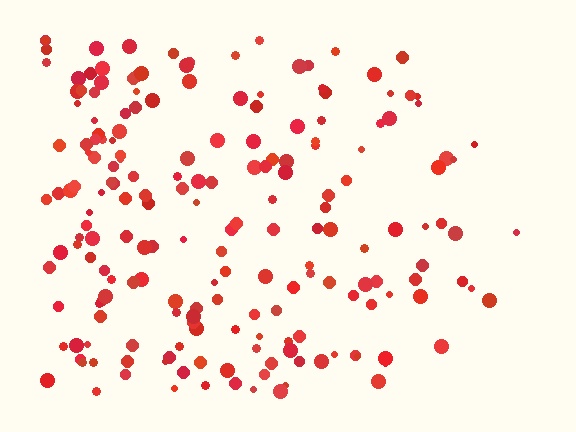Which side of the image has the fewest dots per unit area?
The right.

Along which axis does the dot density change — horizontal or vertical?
Horizontal.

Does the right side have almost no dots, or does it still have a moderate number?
Still a moderate number, just noticeably fewer than the left.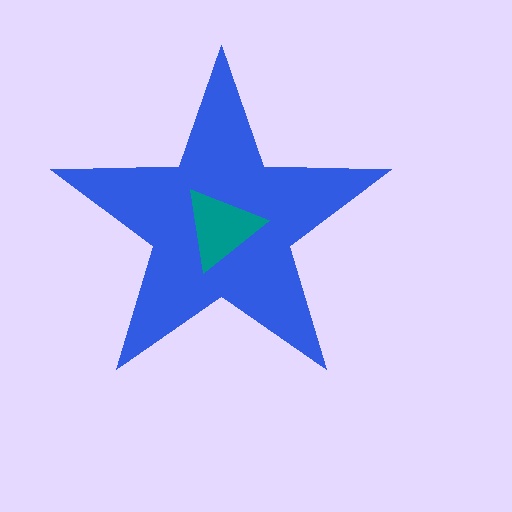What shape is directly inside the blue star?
The teal triangle.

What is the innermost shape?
The teal triangle.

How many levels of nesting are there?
2.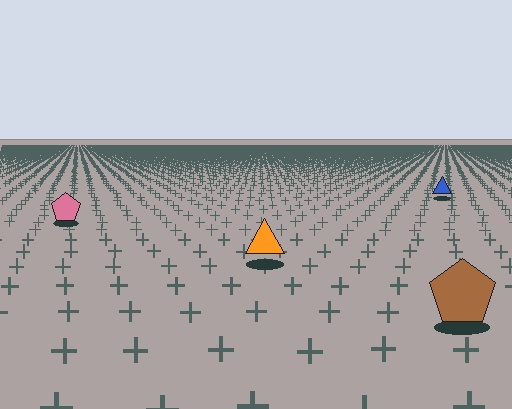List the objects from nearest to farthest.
From nearest to farthest: the brown pentagon, the orange triangle, the pink pentagon, the blue triangle.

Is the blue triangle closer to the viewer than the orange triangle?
No. The orange triangle is closer — you can tell from the texture gradient: the ground texture is coarser near it.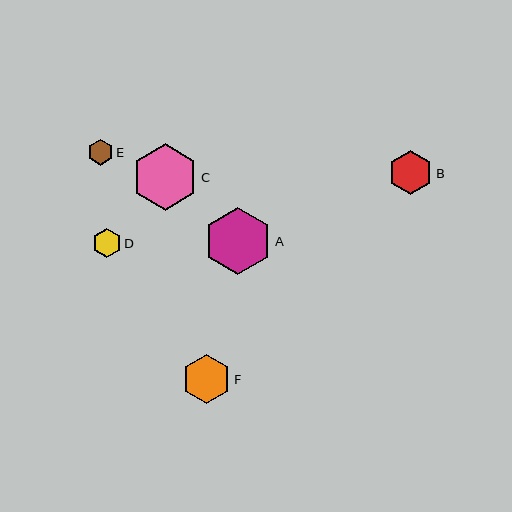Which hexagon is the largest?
Hexagon A is the largest with a size of approximately 67 pixels.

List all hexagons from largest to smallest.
From largest to smallest: A, C, F, B, D, E.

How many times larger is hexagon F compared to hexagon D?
Hexagon F is approximately 1.7 times the size of hexagon D.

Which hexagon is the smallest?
Hexagon E is the smallest with a size of approximately 26 pixels.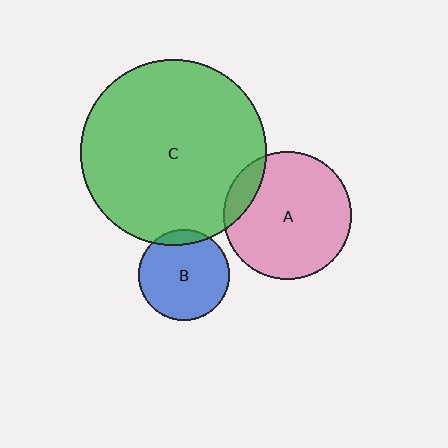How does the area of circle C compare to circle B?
Approximately 4.3 times.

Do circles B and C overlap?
Yes.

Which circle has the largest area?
Circle C (green).